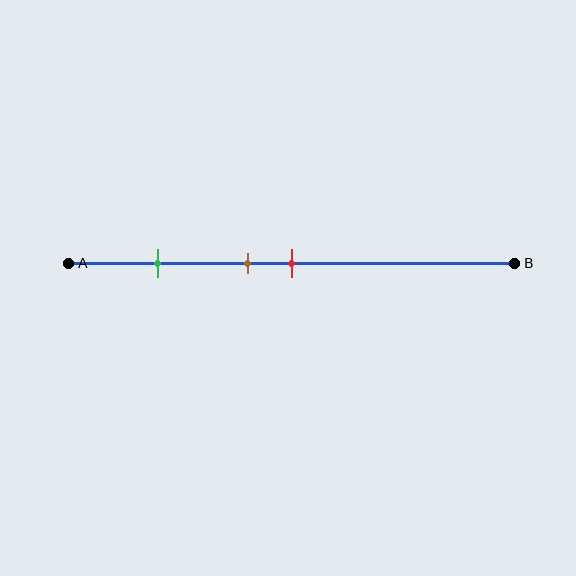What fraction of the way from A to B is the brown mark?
The brown mark is approximately 40% (0.4) of the way from A to B.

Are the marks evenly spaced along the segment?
No, the marks are not evenly spaced.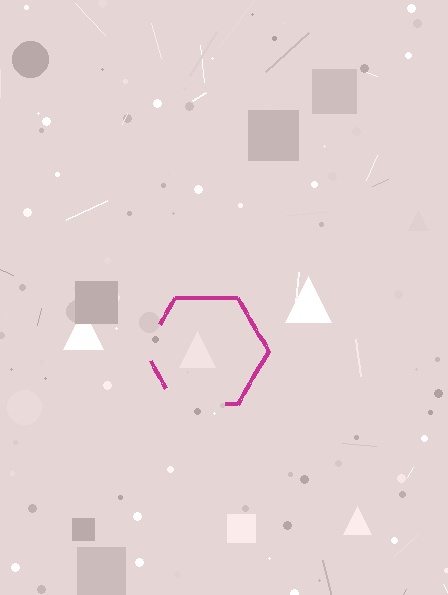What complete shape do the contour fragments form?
The contour fragments form a hexagon.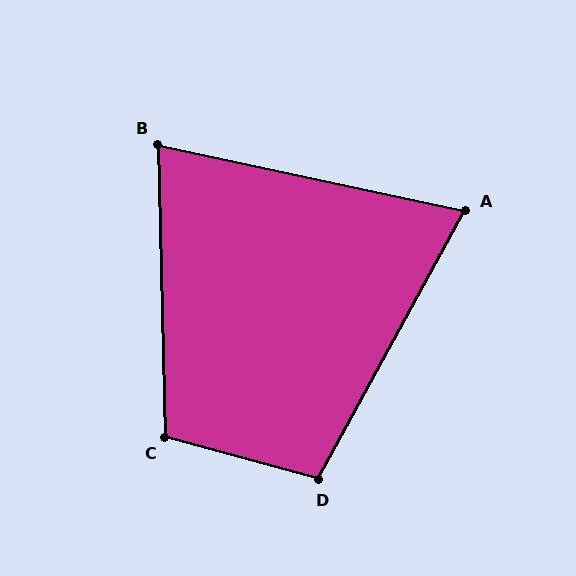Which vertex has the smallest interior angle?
A, at approximately 73 degrees.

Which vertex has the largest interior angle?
C, at approximately 107 degrees.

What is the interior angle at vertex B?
Approximately 76 degrees (acute).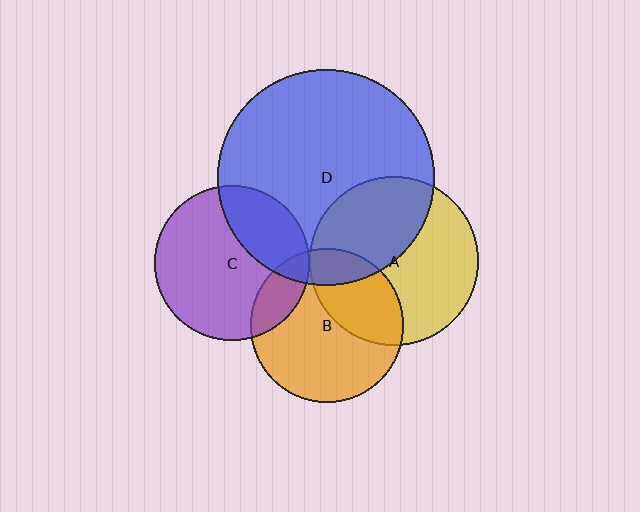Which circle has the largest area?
Circle D (blue).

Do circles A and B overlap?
Yes.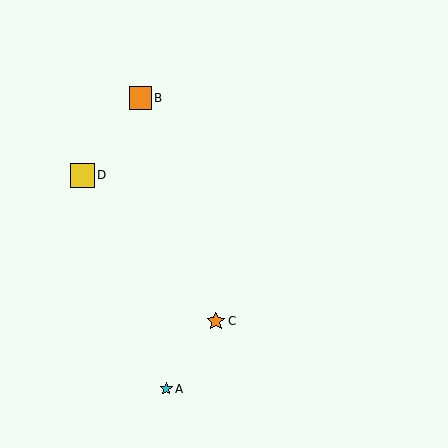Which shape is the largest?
The yellow square (labeled D) is the largest.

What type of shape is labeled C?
Shape C is an orange star.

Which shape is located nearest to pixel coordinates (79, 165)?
The yellow square (labeled D) at (82, 175) is nearest to that location.